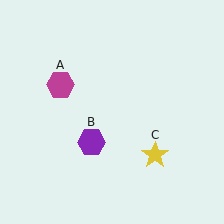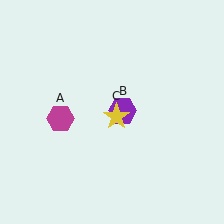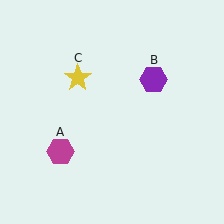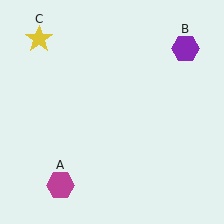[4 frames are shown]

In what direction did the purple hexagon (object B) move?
The purple hexagon (object B) moved up and to the right.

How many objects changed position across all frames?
3 objects changed position: magenta hexagon (object A), purple hexagon (object B), yellow star (object C).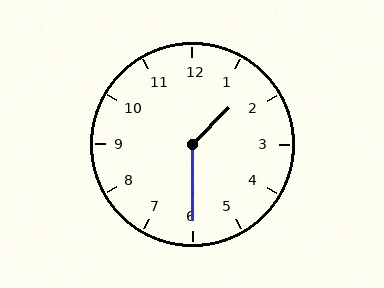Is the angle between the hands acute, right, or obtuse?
It is obtuse.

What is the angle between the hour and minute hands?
Approximately 135 degrees.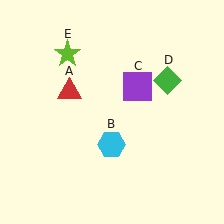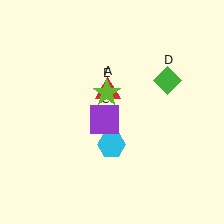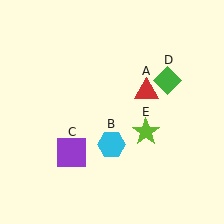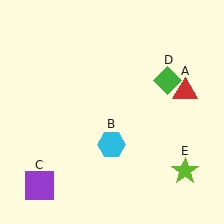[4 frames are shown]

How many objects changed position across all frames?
3 objects changed position: red triangle (object A), purple square (object C), lime star (object E).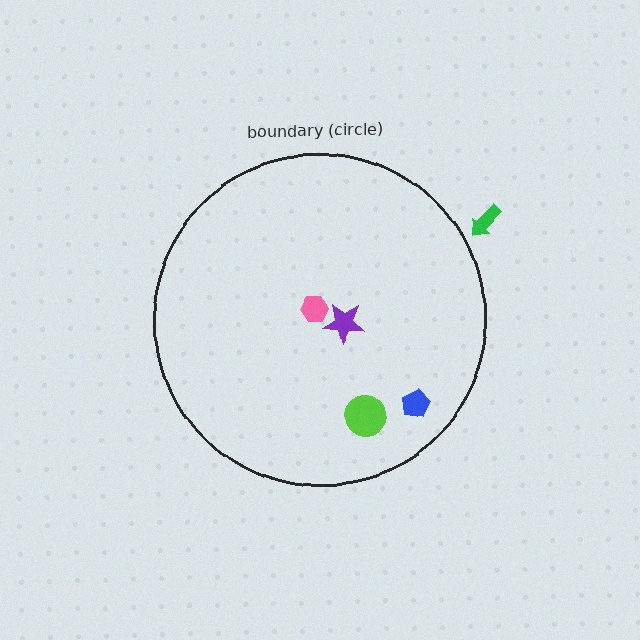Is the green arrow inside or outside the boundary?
Outside.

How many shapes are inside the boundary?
4 inside, 1 outside.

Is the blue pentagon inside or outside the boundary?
Inside.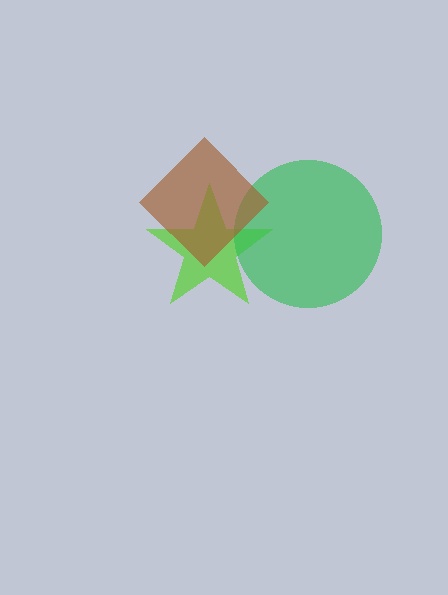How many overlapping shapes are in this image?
There are 3 overlapping shapes in the image.